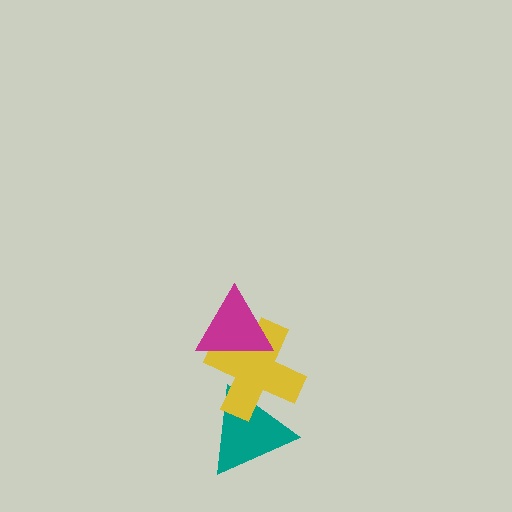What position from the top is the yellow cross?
The yellow cross is 2nd from the top.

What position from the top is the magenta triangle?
The magenta triangle is 1st from the top.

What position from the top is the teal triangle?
The teal triangle is 3rd from the top.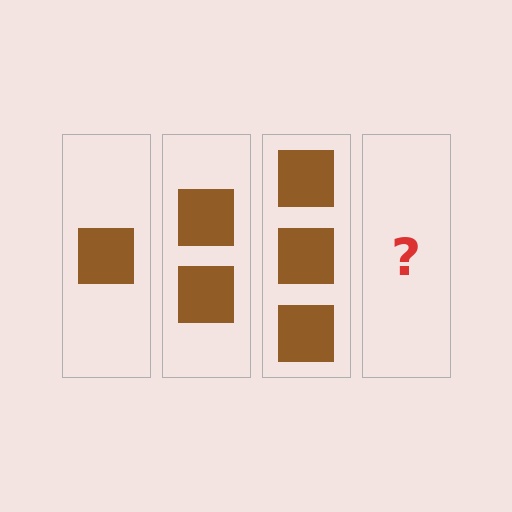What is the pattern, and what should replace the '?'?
The pattern is that each step adds one more square. The '?' should be 4 squares.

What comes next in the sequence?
The next element should be 4 squares.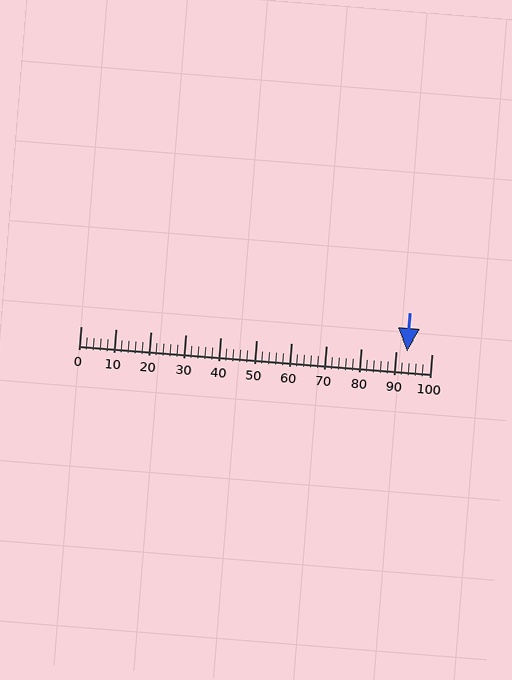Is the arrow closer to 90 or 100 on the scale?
The arrow is closer to 90.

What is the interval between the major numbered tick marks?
The major tick marks are spaced 10 units apart.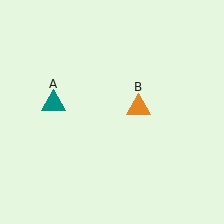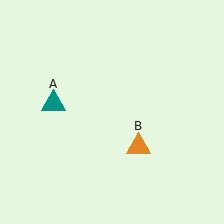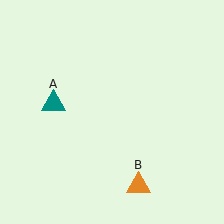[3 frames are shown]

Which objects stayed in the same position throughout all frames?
Teal triangle (object A) remained stationary.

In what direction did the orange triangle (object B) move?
The orange triangle (object B) moved down.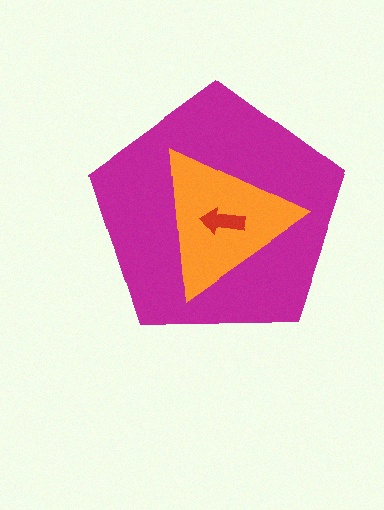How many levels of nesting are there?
3.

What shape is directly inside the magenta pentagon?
The orange triangle.